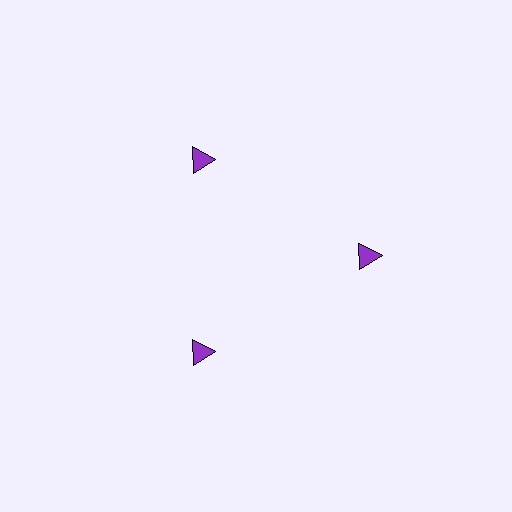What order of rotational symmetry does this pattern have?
This pattern has 3-fold rotational symmetry.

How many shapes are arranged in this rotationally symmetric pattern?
There are 3 shapes, arranged in 3 groups of 1.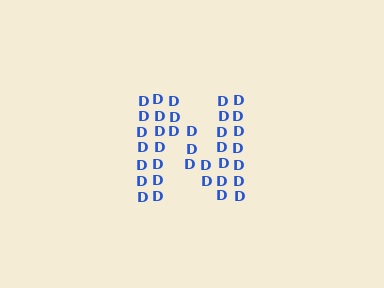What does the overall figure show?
The overall figure shows the letter N.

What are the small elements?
The small elements are letter D's.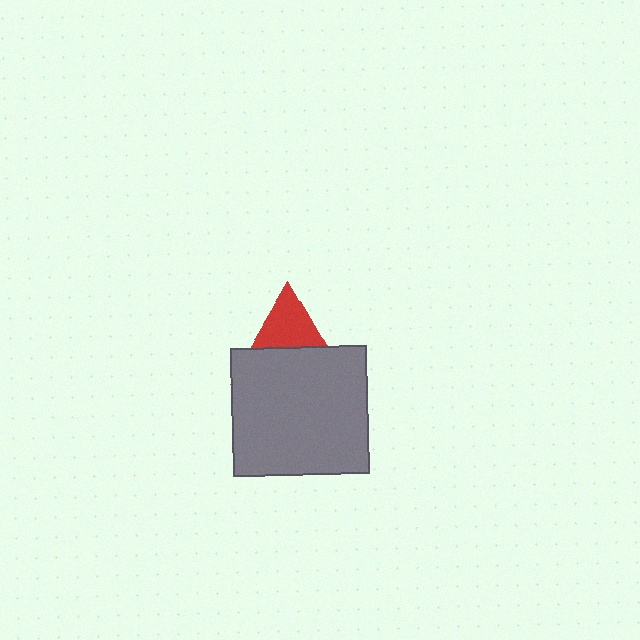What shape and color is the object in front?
The object in front is a gray rectangle.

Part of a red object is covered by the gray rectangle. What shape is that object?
It is a triangle.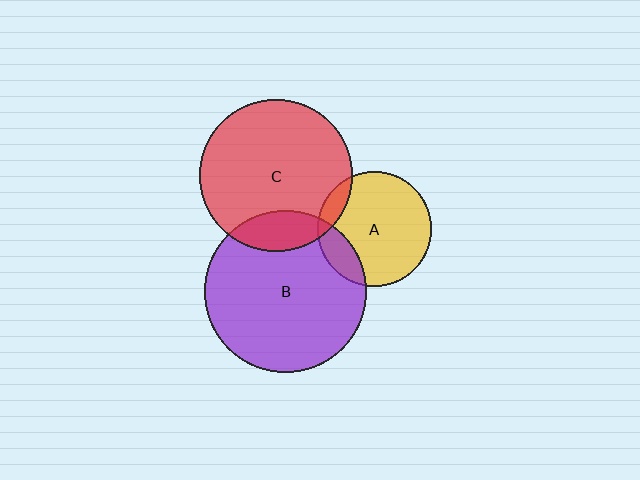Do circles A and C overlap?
Yes.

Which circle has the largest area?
Circle B (purple).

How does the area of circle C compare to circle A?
Approximately 1.8 times.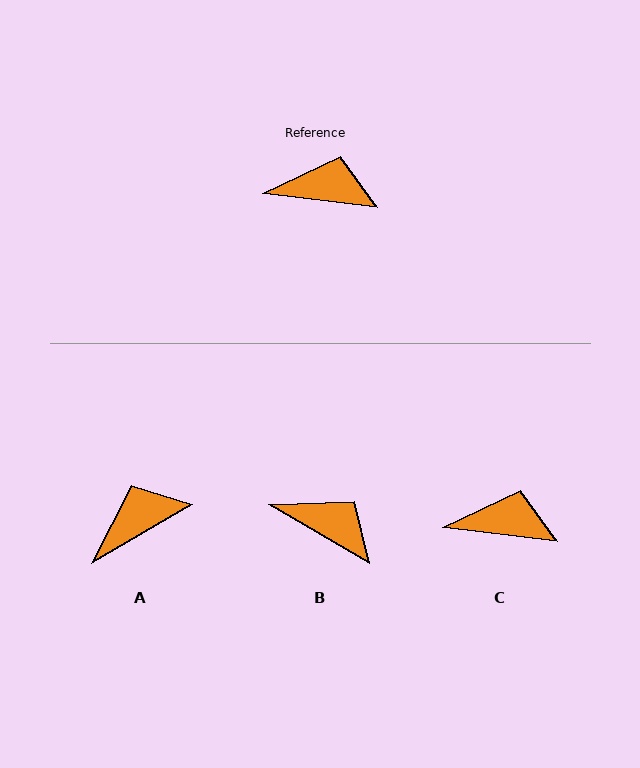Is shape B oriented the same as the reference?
No, it is off by about 23 degrees.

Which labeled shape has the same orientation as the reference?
C.